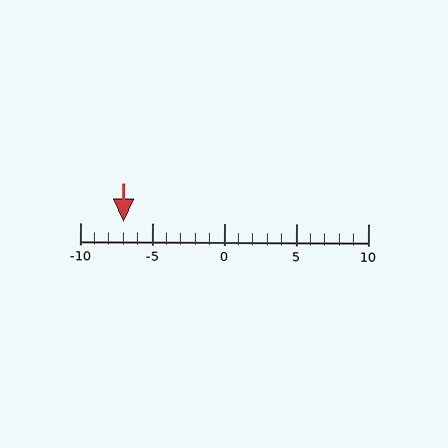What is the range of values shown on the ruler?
The ruler shows values from -10 to 10.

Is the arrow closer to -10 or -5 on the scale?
The arrow is closer to -5.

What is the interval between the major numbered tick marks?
The major tick marks are spaced 5 units apart.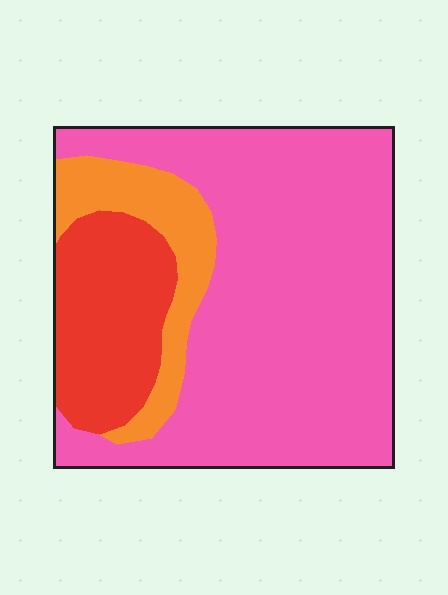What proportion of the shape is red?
Red covers 19% of the shape.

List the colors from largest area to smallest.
From largest to smallest: pink, red, orange.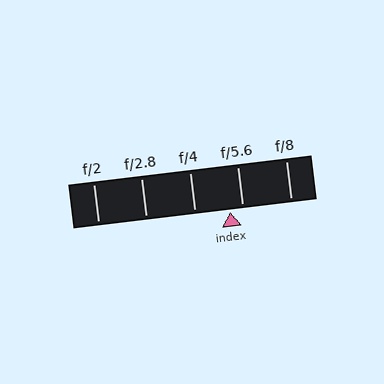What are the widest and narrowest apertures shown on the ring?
The widest aperture shown is f/2 and the narrowest is f/8.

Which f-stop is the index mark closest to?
The index mark is closest to f/5.6.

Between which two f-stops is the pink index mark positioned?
The index mark is between f/4 and f/5.6.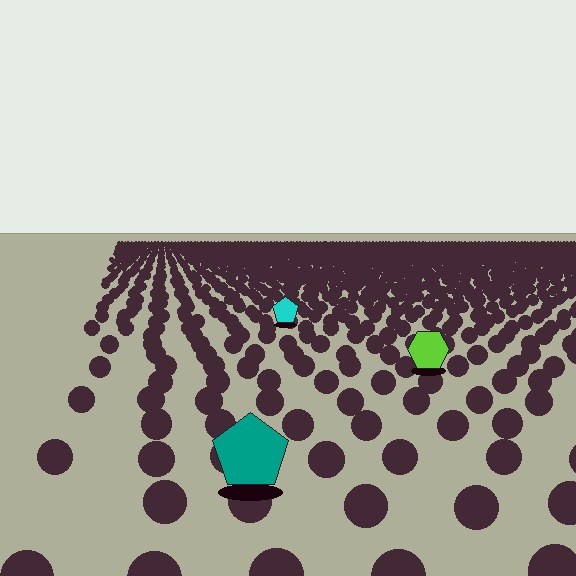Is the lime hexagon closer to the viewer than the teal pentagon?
No. The teal pentagon is closer — you can tell from the texture gradient: the ground texture is coarser near it.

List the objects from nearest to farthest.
From nearest to farthest: the teal pentagon, the lime hexagon, the cyan pentagon.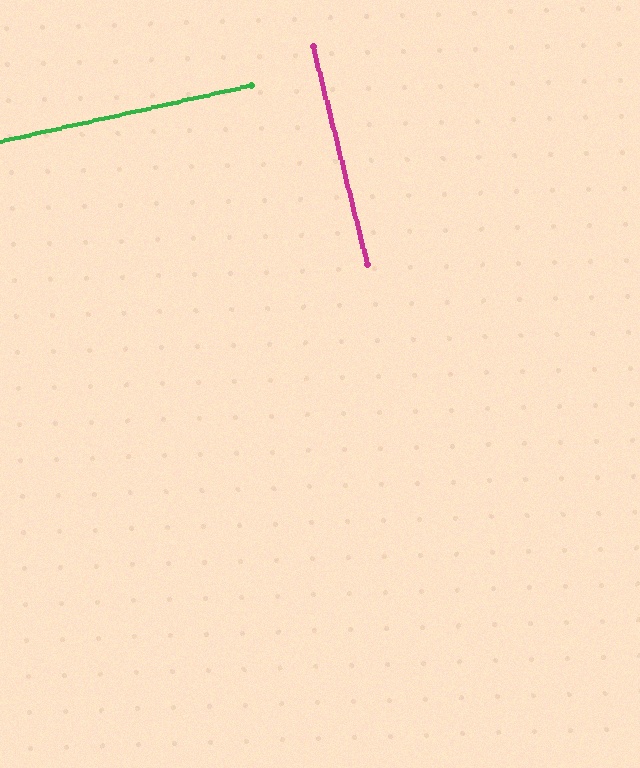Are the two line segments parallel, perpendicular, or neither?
Perpendicular — they meet at approximately 89°.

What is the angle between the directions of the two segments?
Approximately 89 degrees.